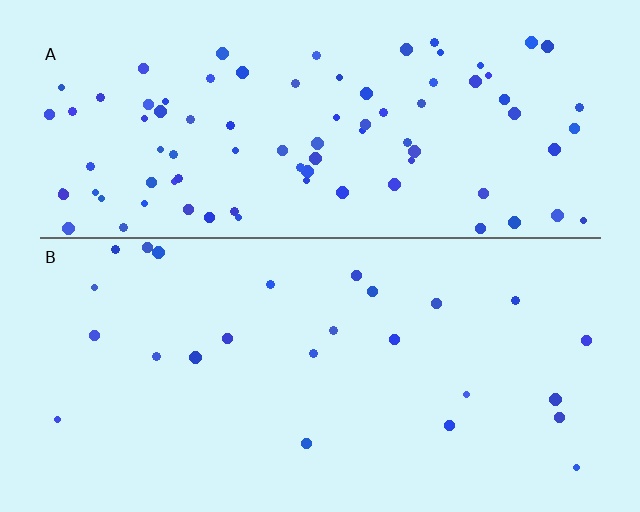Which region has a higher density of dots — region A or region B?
A (the top).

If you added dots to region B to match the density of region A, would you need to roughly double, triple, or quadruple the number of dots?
Approximately quadruple.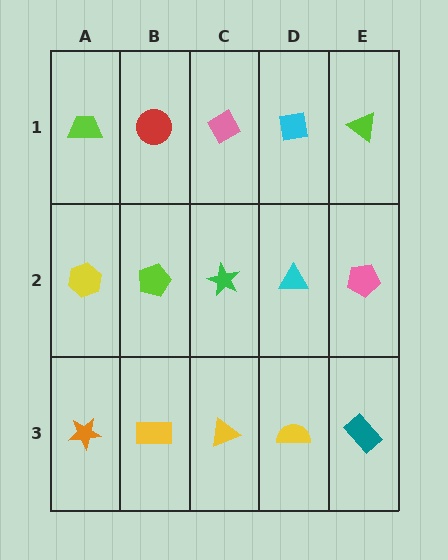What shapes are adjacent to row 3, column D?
A cyan triangle (row 2, column D), a yellow triangle (row 3, column C), a teal rectangle (row 3, column E).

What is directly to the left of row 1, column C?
A red circle.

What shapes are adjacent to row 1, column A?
A yellow hexagon (row 2, column A), a red circle (row 1, column B).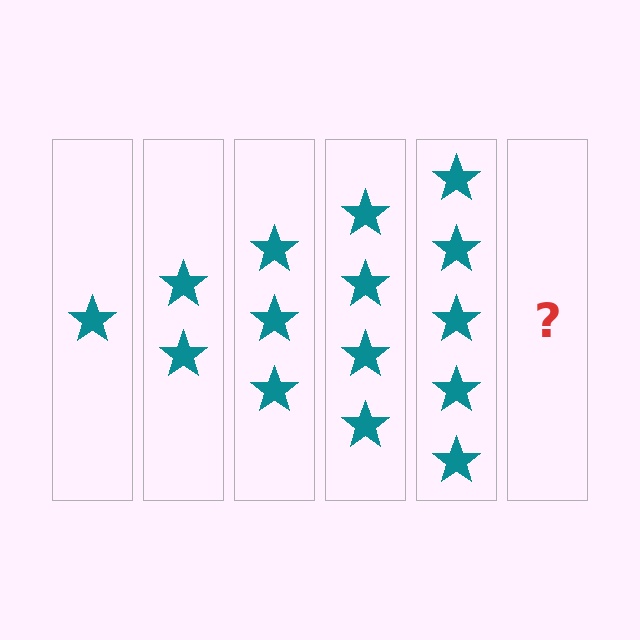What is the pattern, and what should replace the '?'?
The pattern is that each step adds one more star. The '?' should be 6 stars.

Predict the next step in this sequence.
The next step is 6 stars.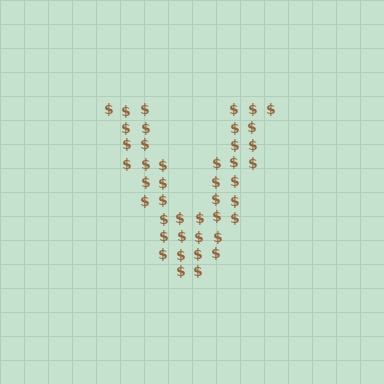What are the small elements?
The small elements are dollar signs.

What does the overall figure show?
The overall figure shows the letter V.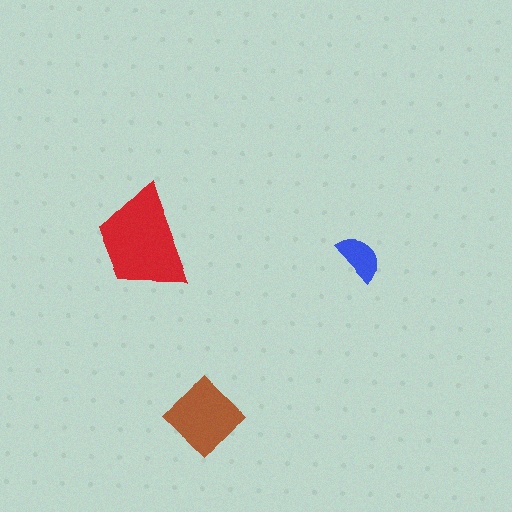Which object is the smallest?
The blue semicircle.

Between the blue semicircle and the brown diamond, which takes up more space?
The brown diamond.